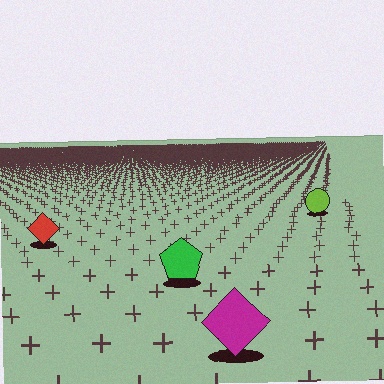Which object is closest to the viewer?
The magenta diamond is closest. The texture marks near it are larger and more spread out.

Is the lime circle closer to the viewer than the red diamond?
No. The red diamond is closer — you can tell from the texture gradient: the ground texture is coarser near it.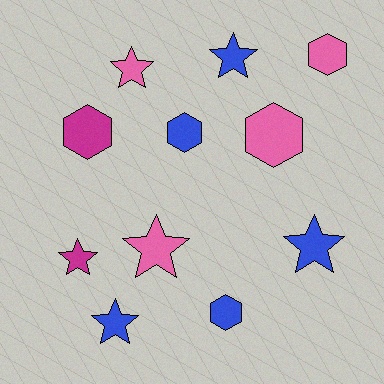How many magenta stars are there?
There is 1 magenta star.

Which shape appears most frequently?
Star, with 6 objects.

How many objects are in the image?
There are 11 objects.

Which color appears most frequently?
Blue, with 5 objects.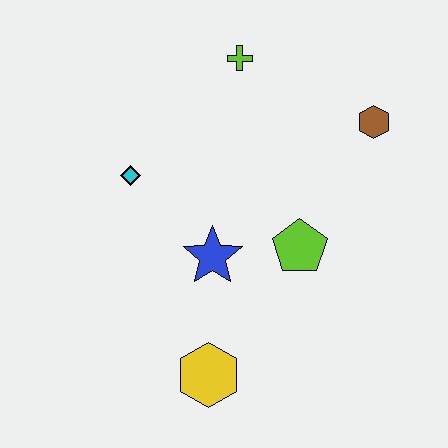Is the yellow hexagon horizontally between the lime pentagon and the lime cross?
No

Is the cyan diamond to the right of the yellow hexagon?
No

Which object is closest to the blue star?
The lime pentagon is closest to the blue star.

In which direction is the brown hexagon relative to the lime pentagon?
The brown hexagon is above the lime pentagon.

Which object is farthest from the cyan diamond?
The brown hexagon is farthest from the cyan diamond.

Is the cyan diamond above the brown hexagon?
No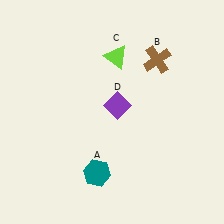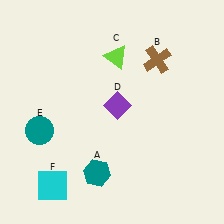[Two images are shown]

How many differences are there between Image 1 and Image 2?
There are 2 differences between the two images.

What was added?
A teal circle (E), a cyan square (F) were added in Image 2.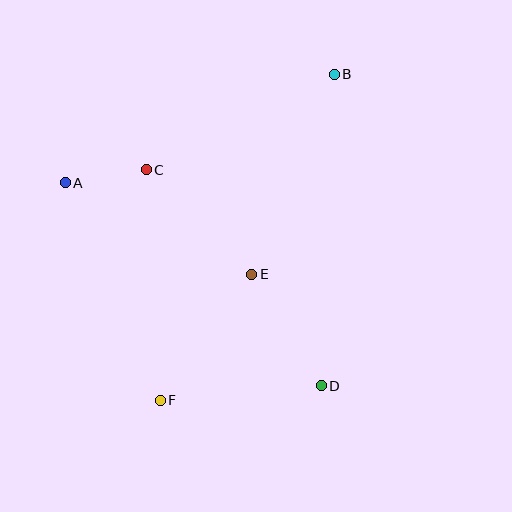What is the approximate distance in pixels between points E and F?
The distance between E and F is approximately 156 pixels.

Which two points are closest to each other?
Points A and C are closest to each other.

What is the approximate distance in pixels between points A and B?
The distance between A and B is approximately 290 pixels.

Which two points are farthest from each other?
Points B and F are farthest from each other.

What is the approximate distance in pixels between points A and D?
The distance between A and D is approximately 326 pixels.